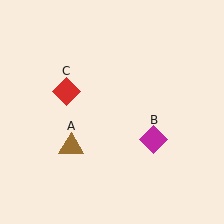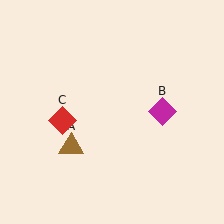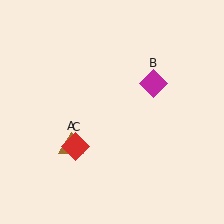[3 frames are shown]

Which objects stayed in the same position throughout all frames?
Brown triangle (object A) remained stationary.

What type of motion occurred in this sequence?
The magenta diamond (object B), red diamond (object C) rotated counterclockwise around the center of the scene.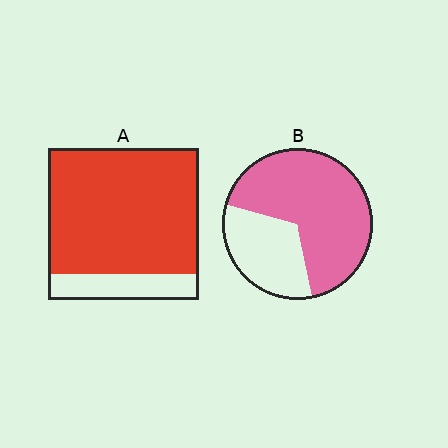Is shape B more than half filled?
Yes.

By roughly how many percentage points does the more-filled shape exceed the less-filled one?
By roughly 15 percentage points (A over B).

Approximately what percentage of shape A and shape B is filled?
A is approximately 85% and B is approximately 70%.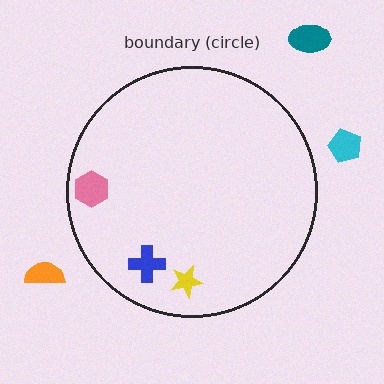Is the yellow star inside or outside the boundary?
Inside.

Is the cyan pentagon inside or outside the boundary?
Outside.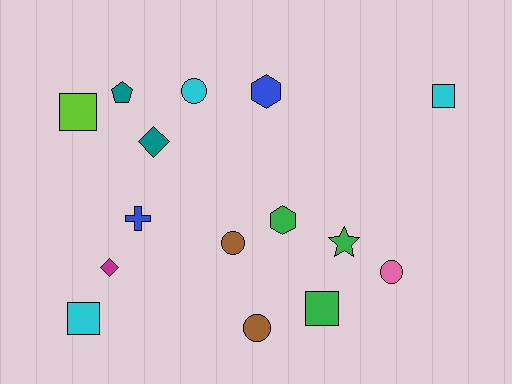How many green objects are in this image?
There are 3 green objects.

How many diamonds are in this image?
There are 2 diamonds.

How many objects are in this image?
There are 15 objects.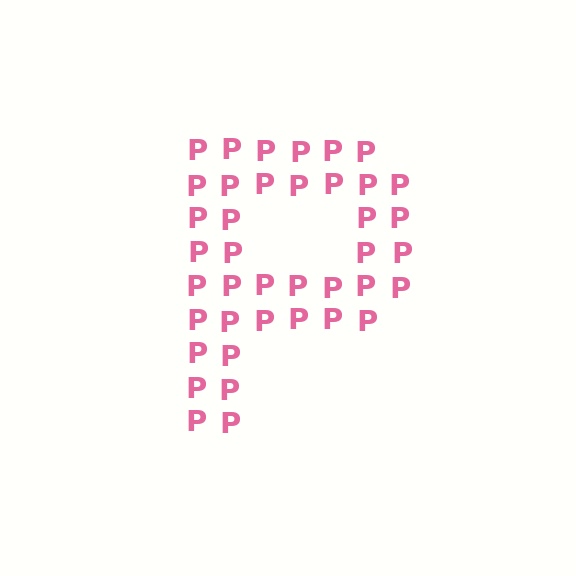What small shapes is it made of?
It is made of small letter P's.